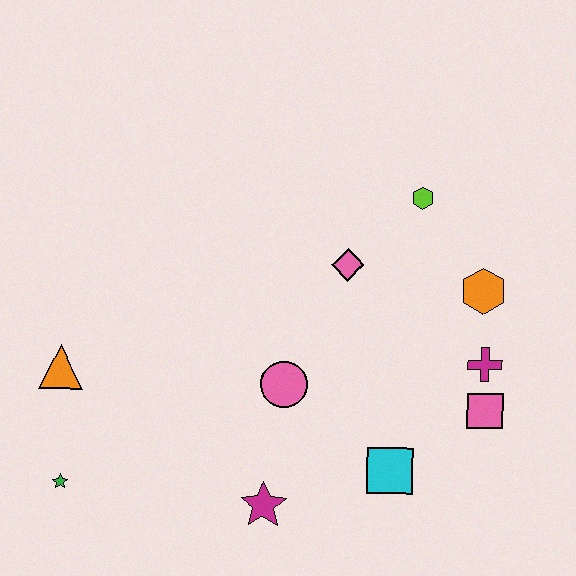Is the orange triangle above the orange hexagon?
No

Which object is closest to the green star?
The orange triangle is closest to the green star.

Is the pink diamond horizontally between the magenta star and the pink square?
Yes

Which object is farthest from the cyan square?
The orange triangle is farthest from the cyan square.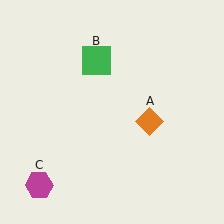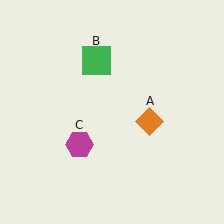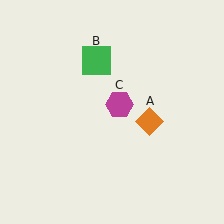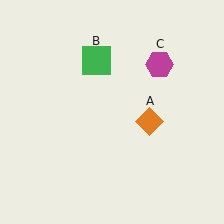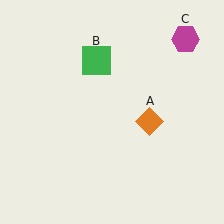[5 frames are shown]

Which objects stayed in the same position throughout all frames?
Orange diamond (object A) and green square (object B) remained stationary.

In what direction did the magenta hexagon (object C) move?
The magenta hexagon (object C) moved up and to the right.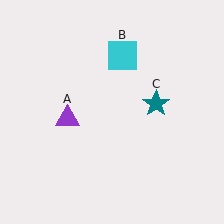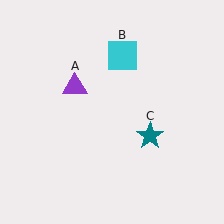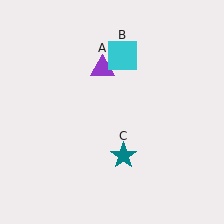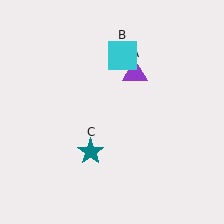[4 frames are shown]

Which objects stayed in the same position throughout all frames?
Cyan square (object B) remained stationary.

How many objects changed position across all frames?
2 objects changed position: purple triangle (object A), teal star (object C).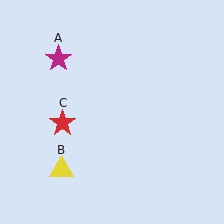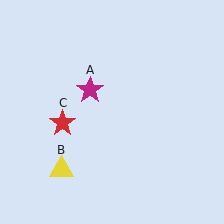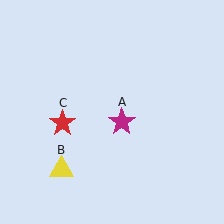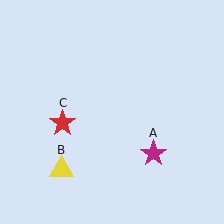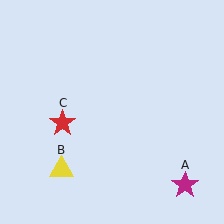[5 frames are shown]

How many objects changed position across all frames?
1 object changed position: magenta star (object A).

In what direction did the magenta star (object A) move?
The magenta star (object A) moved down and to the right.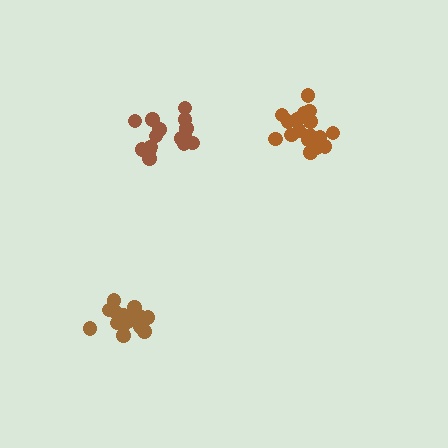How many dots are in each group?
Group 1: 19 dots, Group 2: 18 dots, Group 3: 15 dots (52 total).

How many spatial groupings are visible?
There are 3 spatial groupings.